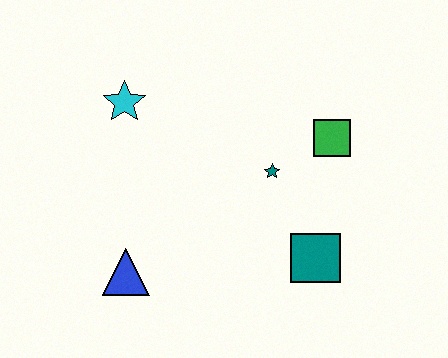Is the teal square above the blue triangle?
Yes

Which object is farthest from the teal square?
The cyan star is farthest from the teal square.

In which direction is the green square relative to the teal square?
The green square is above the teal square.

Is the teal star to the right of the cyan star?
Yes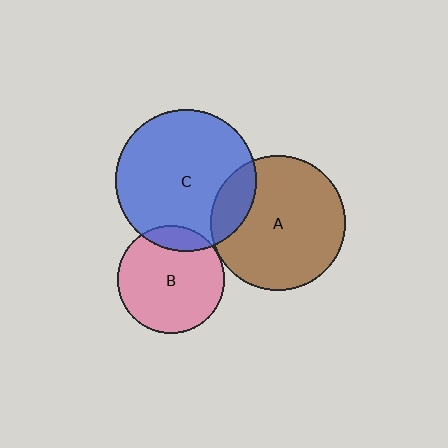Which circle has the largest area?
Circle C (blue).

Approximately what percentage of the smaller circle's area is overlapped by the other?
Approximately 15%.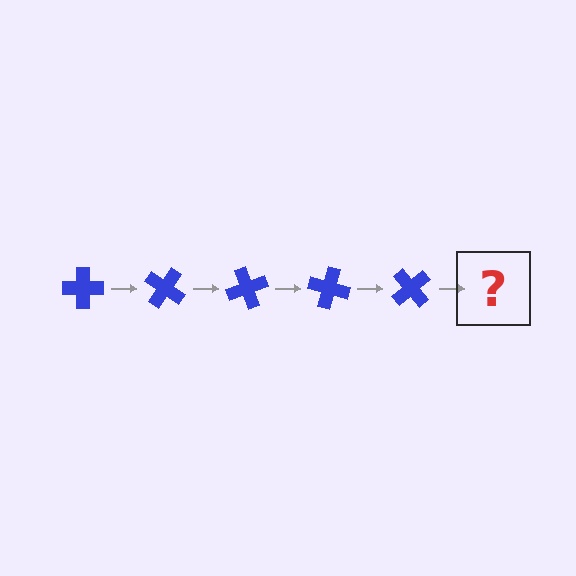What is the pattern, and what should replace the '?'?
The pattern is that the cross rotates 35 degrees each step. The '?' should be a blue cross rotated 175 degrees.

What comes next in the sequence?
The next element should be a blue cross rotated 175 degrees.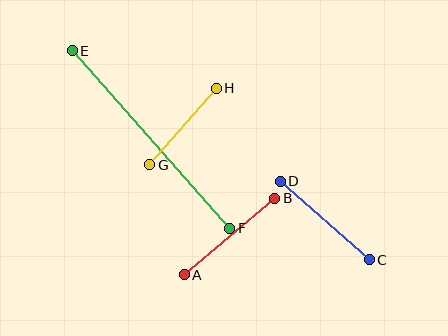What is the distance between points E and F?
The distance is approximately 237 pixels.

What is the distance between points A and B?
The distance is approximately 118 pixels.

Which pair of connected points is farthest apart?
Points E and F are farthest apart.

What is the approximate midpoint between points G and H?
The midpoint is at approximately (183, 126) pixels.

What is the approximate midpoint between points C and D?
The midpoint is at approximately (325, 221) pixels.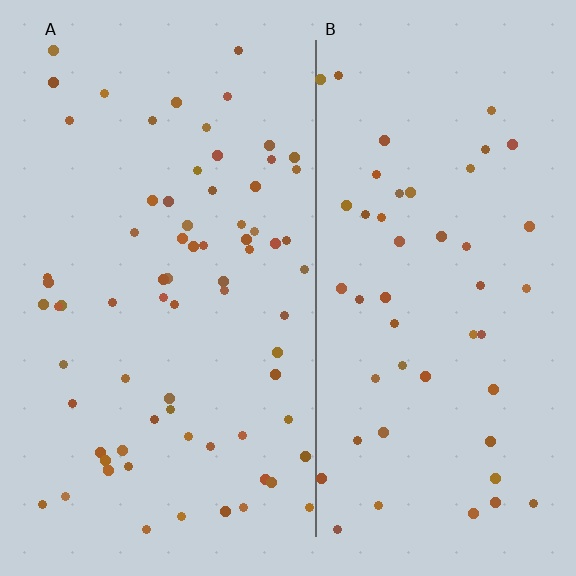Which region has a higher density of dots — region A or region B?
A (the left).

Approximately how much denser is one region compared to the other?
Approximately 1.5× — region A over region B.